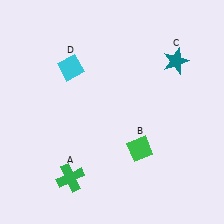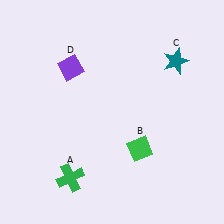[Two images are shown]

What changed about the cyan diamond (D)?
In Image 1, D is cyan. In Image 2, it changed to purple.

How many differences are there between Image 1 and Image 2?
There is 1 difference between the two images.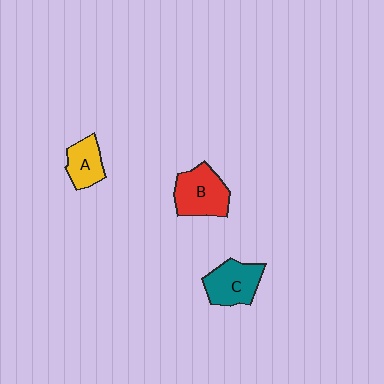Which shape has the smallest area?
Shape A (yellow).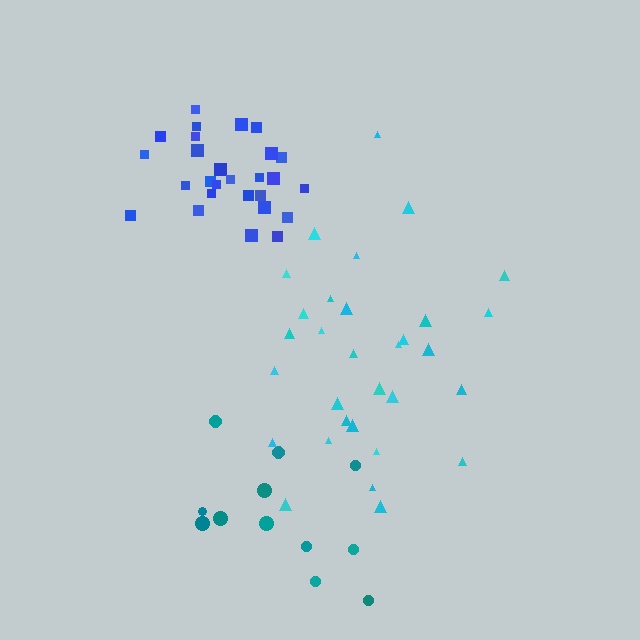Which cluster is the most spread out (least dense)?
Teal.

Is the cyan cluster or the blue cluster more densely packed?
Blue.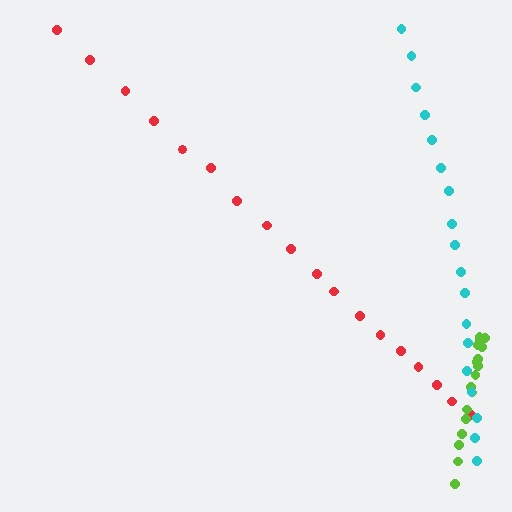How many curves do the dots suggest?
There are 3 distinct paths.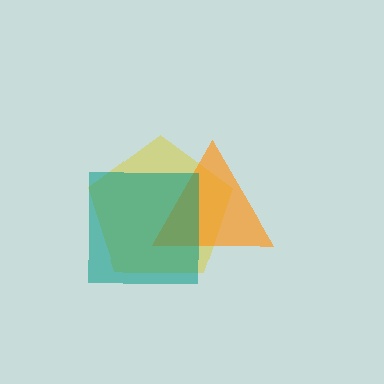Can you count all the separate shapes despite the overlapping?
Yes, there are 3 separate shapes.